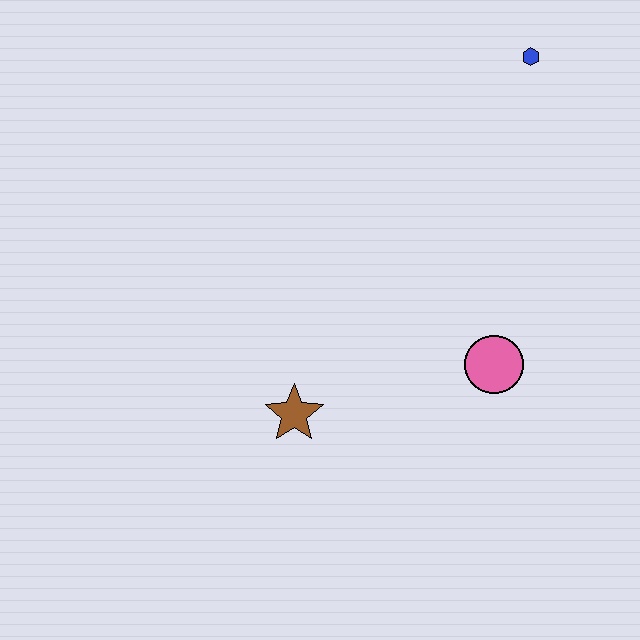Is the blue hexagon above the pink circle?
Yes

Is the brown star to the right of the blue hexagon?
No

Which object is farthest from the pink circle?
The blue hexagon is farthest from the pink circle.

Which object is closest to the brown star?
The pink circle is closest to the brown star.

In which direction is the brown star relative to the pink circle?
The brown star is to the left of the pink circle.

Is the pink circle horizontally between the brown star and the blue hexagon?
Yes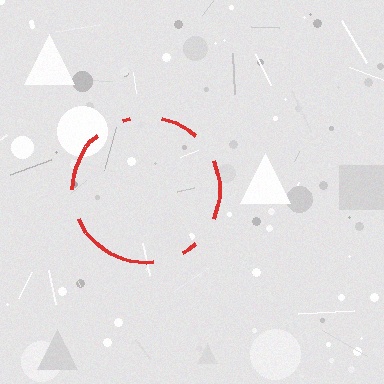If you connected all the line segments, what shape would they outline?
They would outline a circle.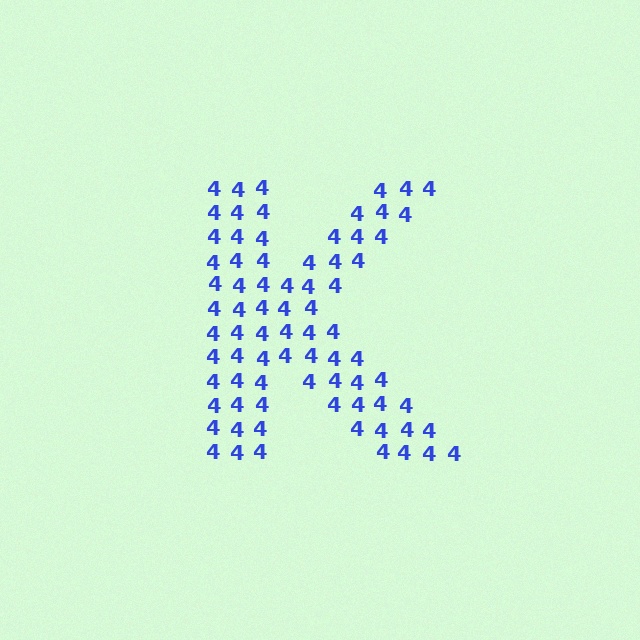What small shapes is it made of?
It is made of small digit 4's.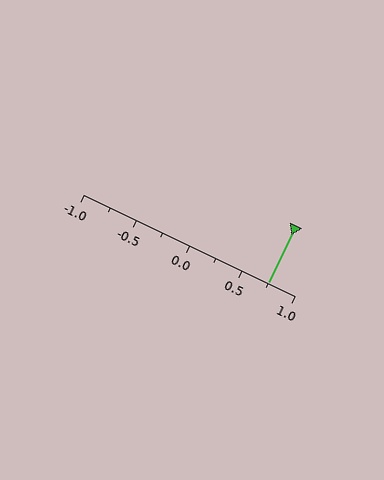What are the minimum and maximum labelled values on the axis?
The axis runs from -1.0 to 1.0.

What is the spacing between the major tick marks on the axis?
The major ticks are spaced 0.5 apart.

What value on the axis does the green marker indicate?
The marker indicates approximately 0.75.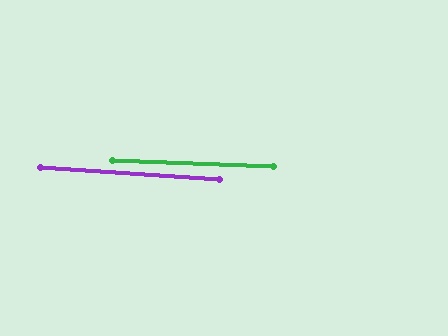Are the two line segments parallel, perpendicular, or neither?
Parallel — their directions differ by only 1.9°.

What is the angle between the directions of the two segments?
Approximately 2 degrees.